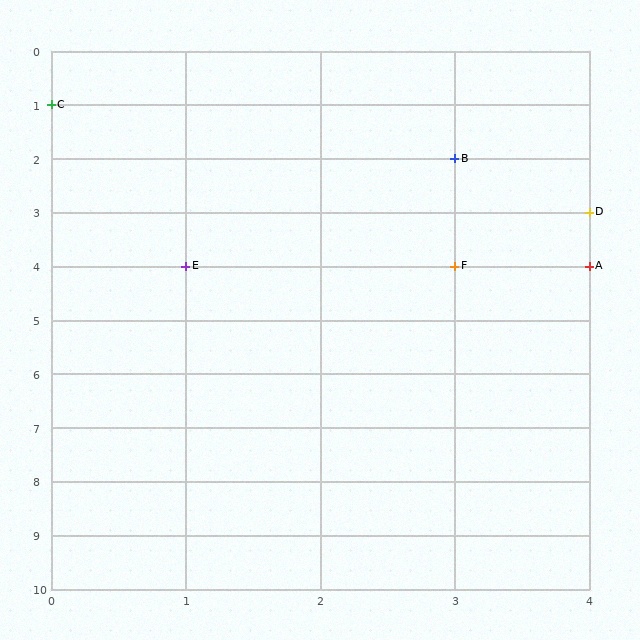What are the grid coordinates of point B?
Point B is at grid coordinates (3, 2).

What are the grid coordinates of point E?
Point E is at grid coordinates (1, 4).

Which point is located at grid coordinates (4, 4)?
Point A is at (4, 4).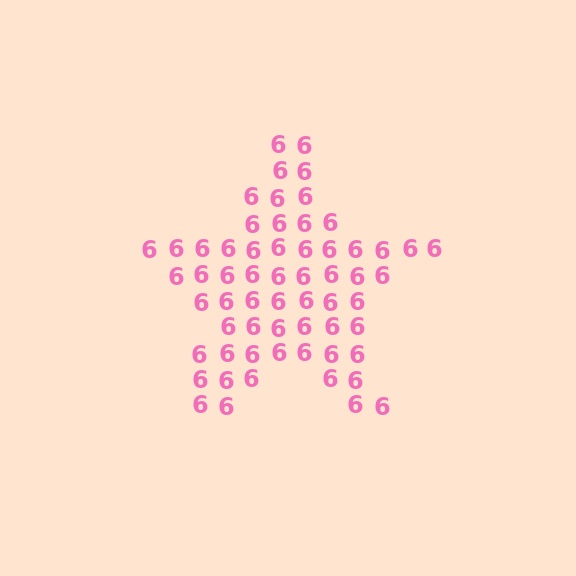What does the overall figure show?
The overall figure shows a star.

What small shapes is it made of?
It is made of small digit 6's.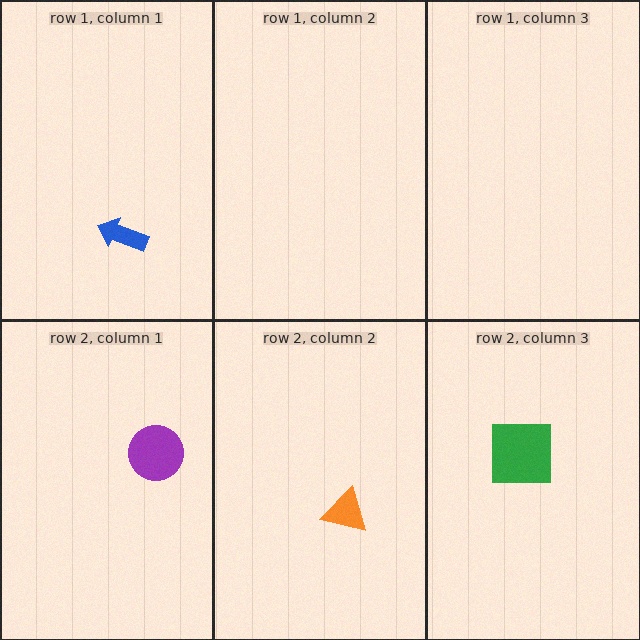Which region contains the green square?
The row 2, column 3 region.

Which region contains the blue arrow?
The row 1, column 1 region.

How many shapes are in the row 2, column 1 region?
1.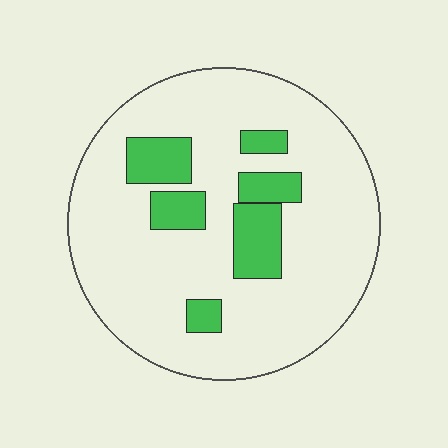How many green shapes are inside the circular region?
6.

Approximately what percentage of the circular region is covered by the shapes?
Approximately 15%.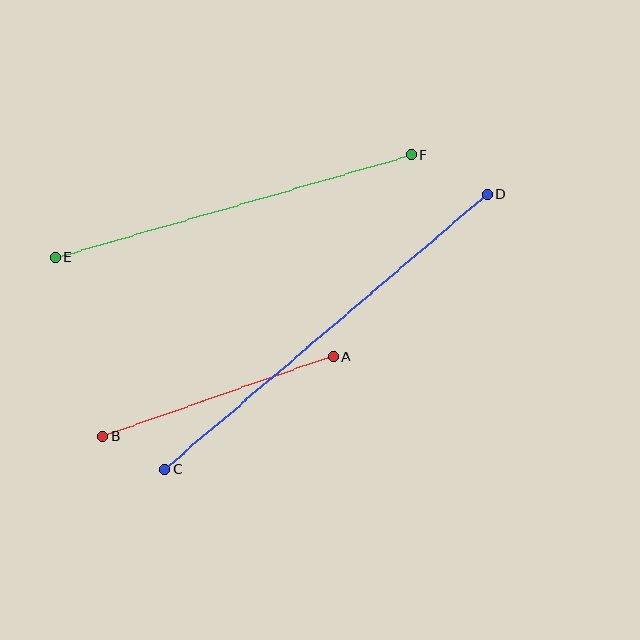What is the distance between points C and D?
The distance is approximately 424 pixels.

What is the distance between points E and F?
The distance is approximately 370 pixels.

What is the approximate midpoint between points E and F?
The midpoint is at approximately (233, 206) pixels.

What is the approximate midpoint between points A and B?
The midpoint is at approximately (218, 397) pixels.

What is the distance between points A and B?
The distance is approximately 243 pixels.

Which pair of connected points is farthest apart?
Points C and D are farthest apart.